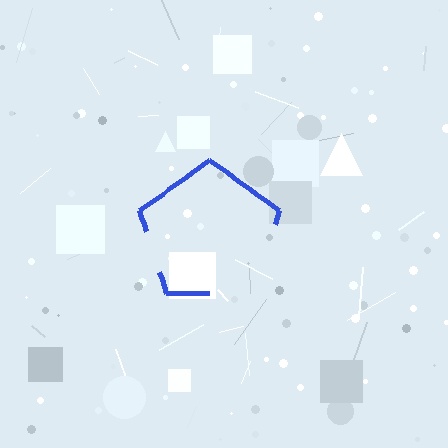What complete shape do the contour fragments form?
The contour fragments form a pentagon.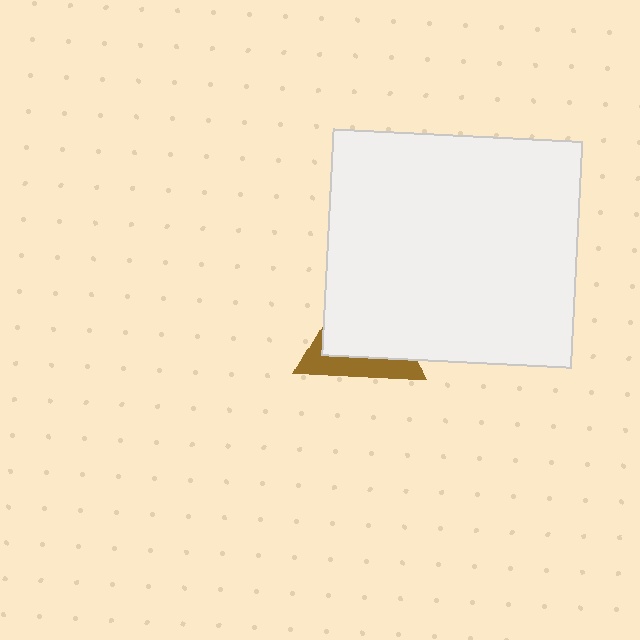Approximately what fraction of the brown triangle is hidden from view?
Roughly 66% of the brown triangle is hidden behind the white rectangle.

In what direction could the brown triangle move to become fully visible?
The brown triangle could move toward the lower-left. That would shift it out from behind the white rectangle entirely.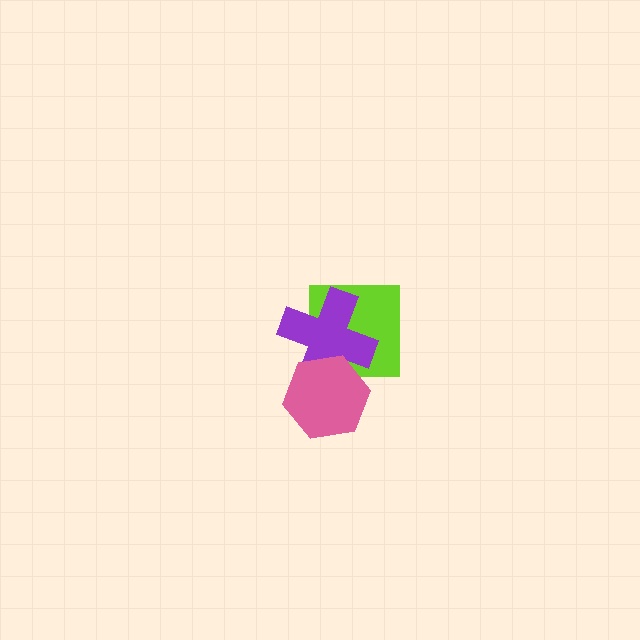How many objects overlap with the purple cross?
2 objects overlap with the purple cross.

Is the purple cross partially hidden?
Yes, it is partially covered by another shape.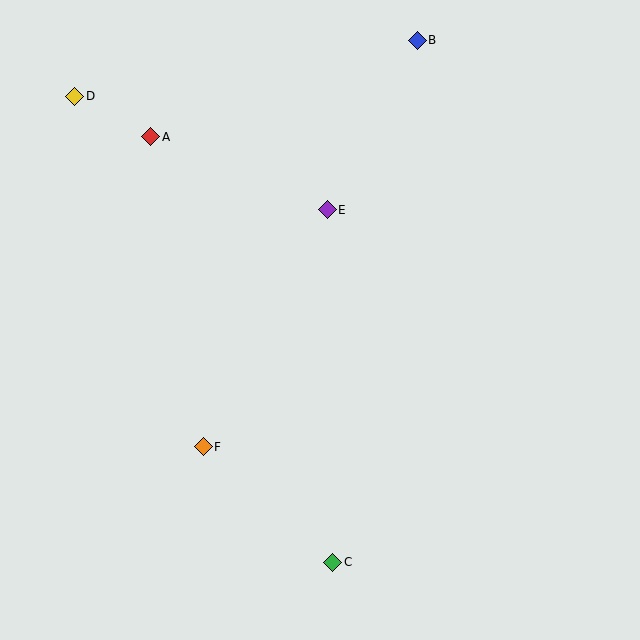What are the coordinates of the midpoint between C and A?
The midpoint between C and A is at (242, 350).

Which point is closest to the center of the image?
Point E at (327, 210) is closest to the center.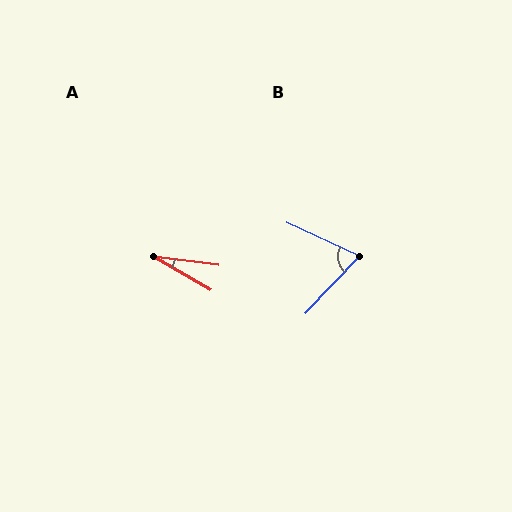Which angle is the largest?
B, at approximately 72 degrees.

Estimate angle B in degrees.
Approximately 72 degrees.